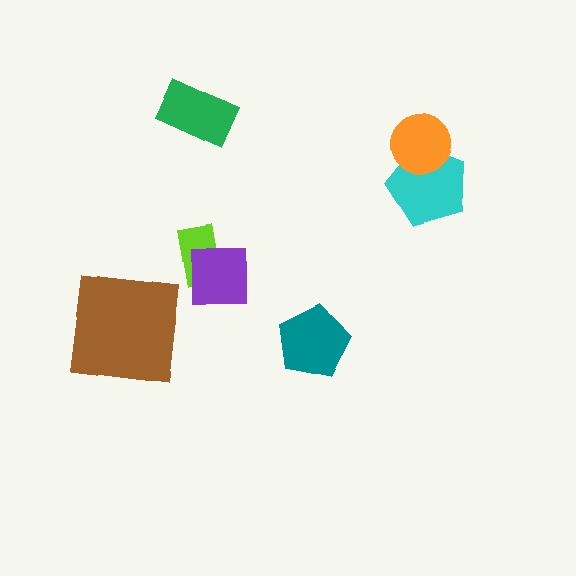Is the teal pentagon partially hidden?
No, no other shape covers it.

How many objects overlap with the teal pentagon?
0 objects overlap with the teal pentagon.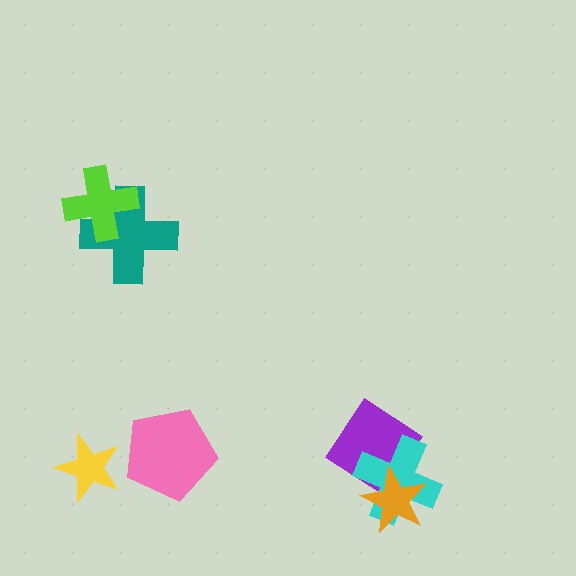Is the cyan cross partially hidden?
Yes, it is partially covered by another shape.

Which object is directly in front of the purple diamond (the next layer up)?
The cyan cross is directly in front of the purple diamond.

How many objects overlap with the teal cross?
1 object overlaps with the teal cross.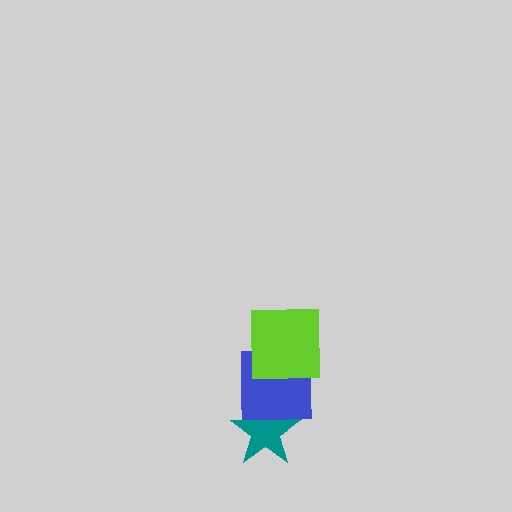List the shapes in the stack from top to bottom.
From top to bottom: the lime square, the blue square, the teal star.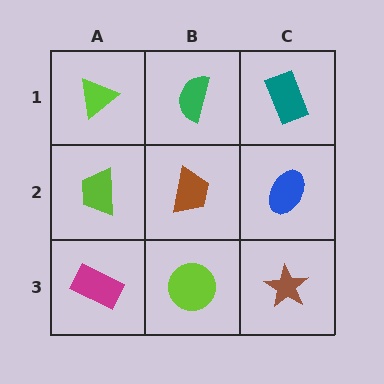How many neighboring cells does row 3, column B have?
3.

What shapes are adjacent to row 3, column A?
A lime trapezoid (row 2, column A), a lime circle (row 3, column B).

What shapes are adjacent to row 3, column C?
A blue ellipse (row 2, column C), a lime circle (row 3, column B).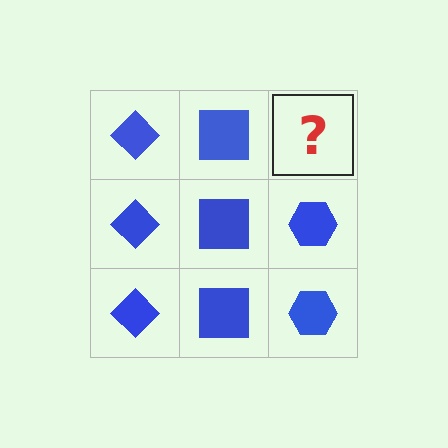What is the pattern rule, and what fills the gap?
The rule is that each column has a consistent shape. The gap should be filled with a blue hexagon.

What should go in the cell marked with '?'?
The missing cell should contain a blue hexagon.